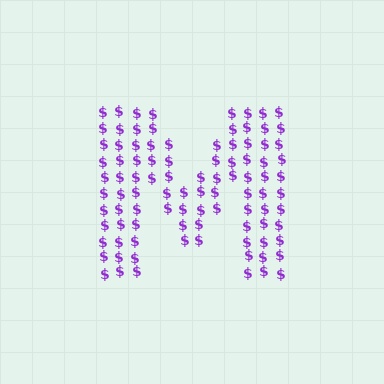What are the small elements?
The small elements are dollar signs.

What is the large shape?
The large shape is the letter M.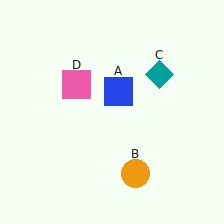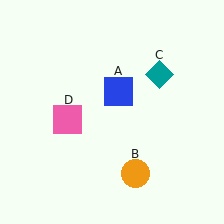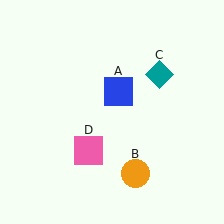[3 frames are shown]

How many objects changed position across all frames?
1 object changed position: pink square (object D).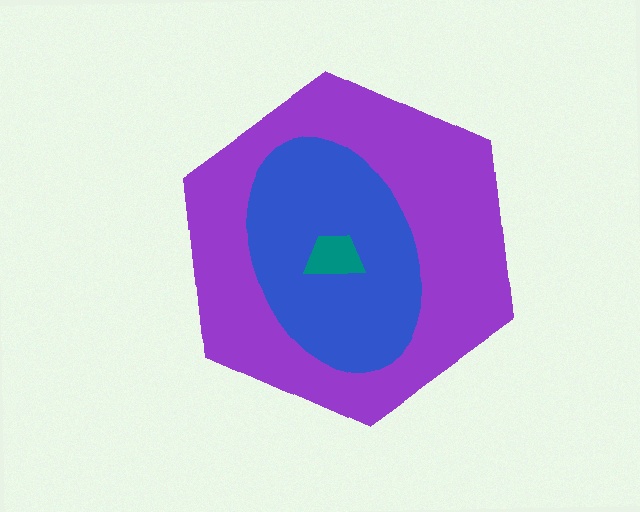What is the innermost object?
The teal trapezoid.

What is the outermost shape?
The purple hexagon.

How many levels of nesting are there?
3.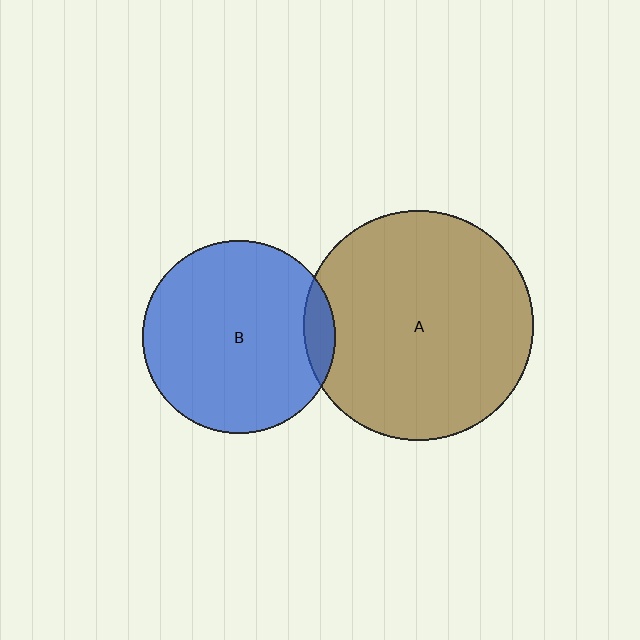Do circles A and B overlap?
Yes.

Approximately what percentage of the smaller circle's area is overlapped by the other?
Approximately 10%.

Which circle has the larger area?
Circle A (brown).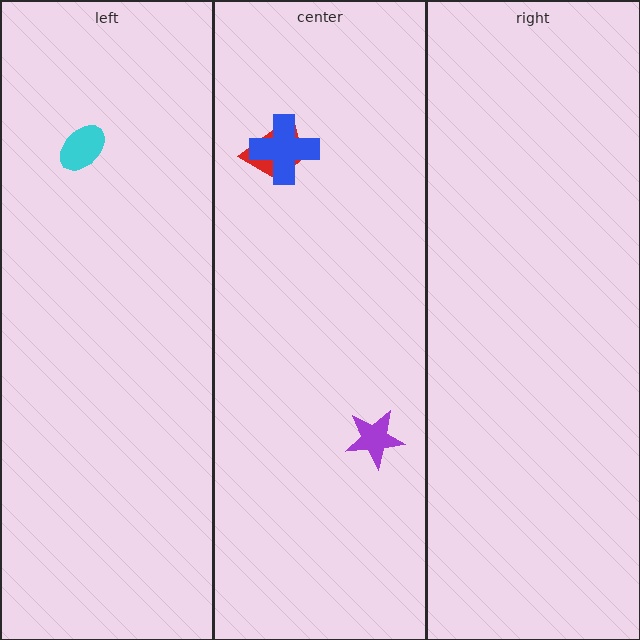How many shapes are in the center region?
3.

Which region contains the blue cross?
The center region.